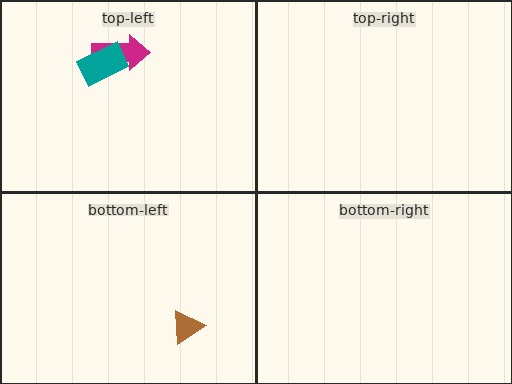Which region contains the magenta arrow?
The top-left region.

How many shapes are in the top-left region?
2.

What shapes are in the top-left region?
The magenta arrow, the teal rectangle.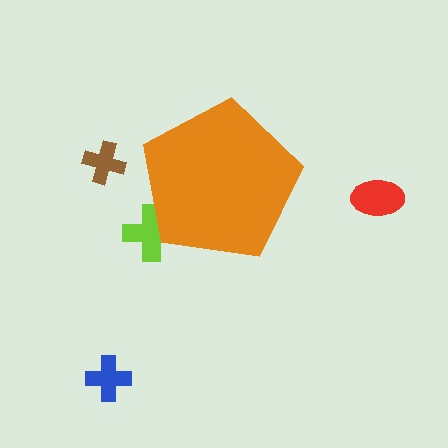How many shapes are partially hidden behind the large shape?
1 shape is partially hidden.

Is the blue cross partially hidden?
No, the blue cross is fully visible.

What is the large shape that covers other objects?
An orange pentagon.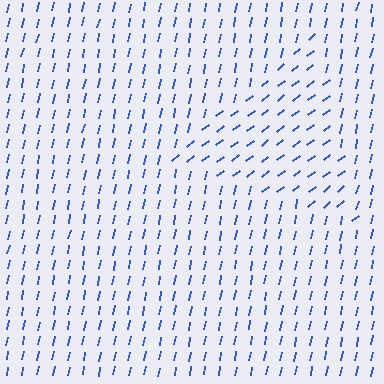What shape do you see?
I see a triangle.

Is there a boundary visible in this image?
Yes, there is a texture boundary formed by a change in line orientation.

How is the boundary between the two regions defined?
The boundary is defined purely by a change in line orientation (approximately 39 degrees difference). All lines are the same color and thickness.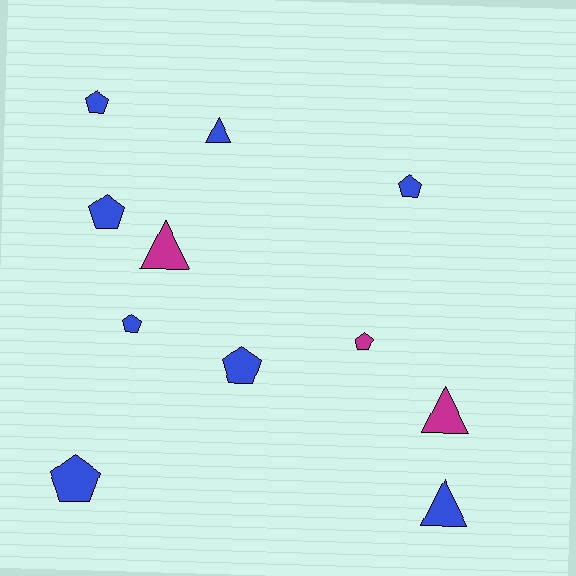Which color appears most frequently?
Blue, with 8 objects.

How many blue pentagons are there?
There are 6 blue pentagons.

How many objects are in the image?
There are 11 objects.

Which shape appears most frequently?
Pentagon, with 7 objects.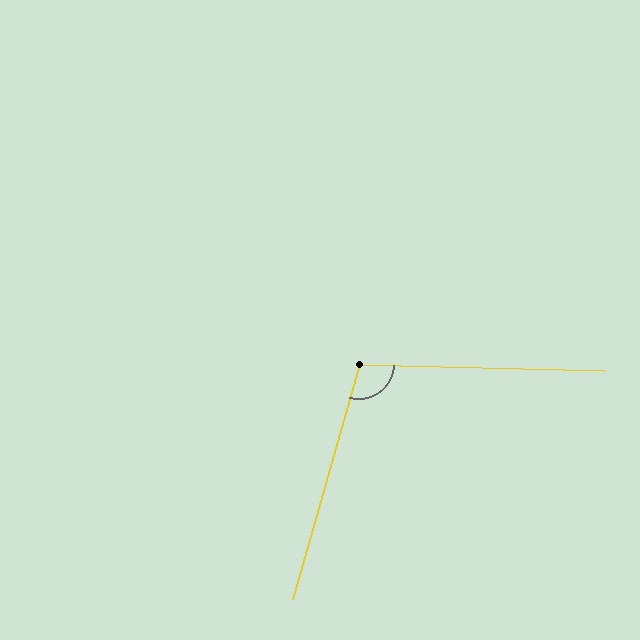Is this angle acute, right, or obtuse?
It is obtuse.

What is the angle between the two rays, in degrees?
Approximately 104 degrees.